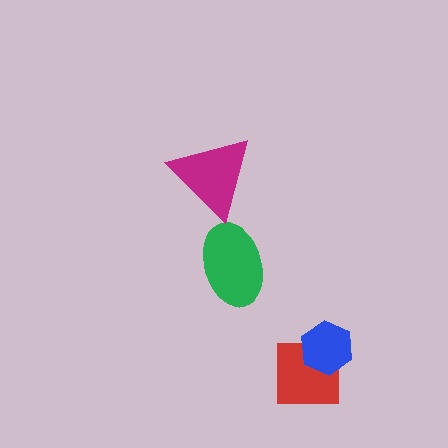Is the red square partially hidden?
Yes, it is partially covered by another shape.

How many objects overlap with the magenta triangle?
0 objects overlap with the magenta triangle.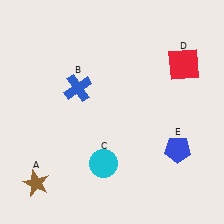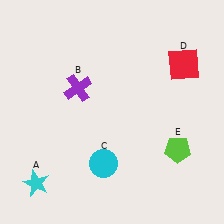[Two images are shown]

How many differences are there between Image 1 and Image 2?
There are 3 differences between the two images.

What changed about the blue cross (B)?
In Image 1, B is blue. In Image 2, it changed to purple.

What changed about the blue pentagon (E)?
In Image 1, E is blue. In Image 2, it changed to lime.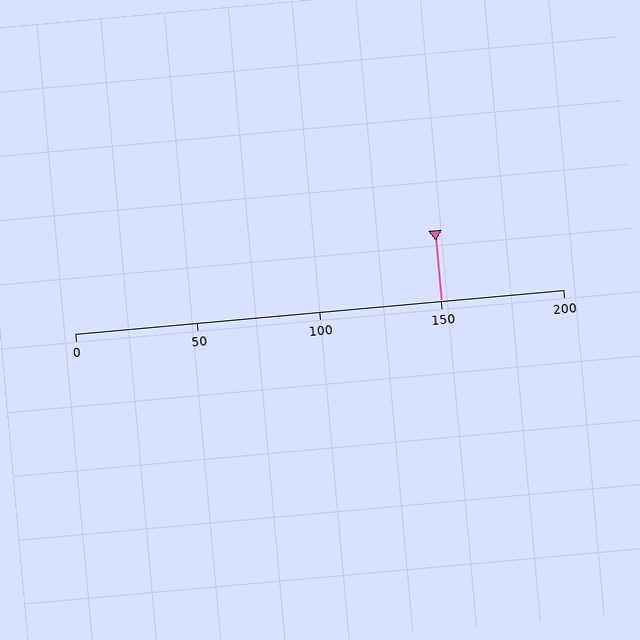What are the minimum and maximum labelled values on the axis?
The axis runs from 0 to 200.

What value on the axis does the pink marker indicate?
The marker indicates approximately 150.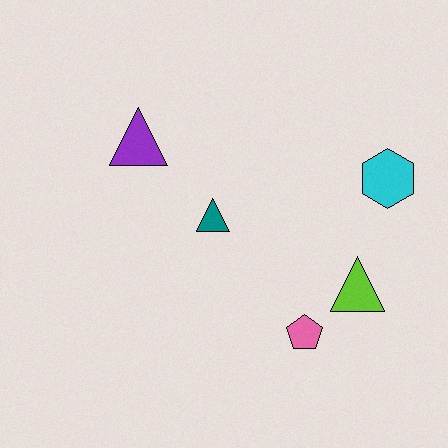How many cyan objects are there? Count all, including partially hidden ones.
There is 1 cyan object.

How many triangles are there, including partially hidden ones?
There are 3 triangles.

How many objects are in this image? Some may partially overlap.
There are 5 objects.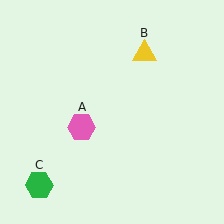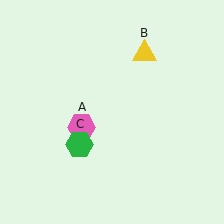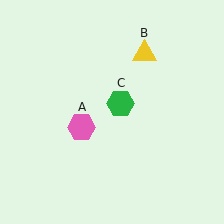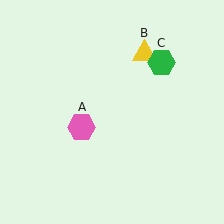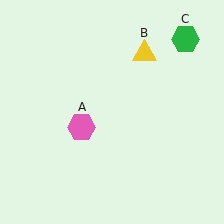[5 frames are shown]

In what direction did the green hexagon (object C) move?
The green hexagon (object C) moved up and to the right.